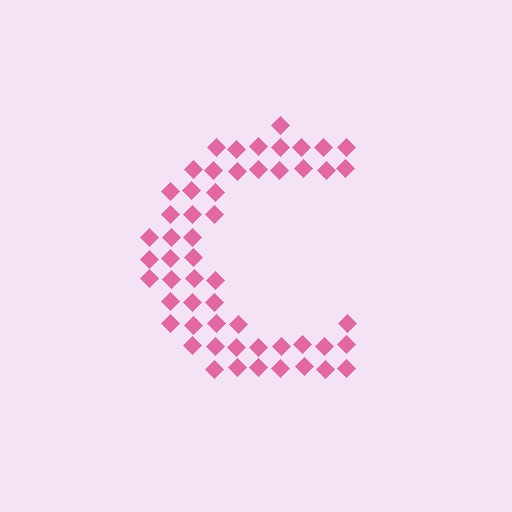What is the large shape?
The large shape is the letter C.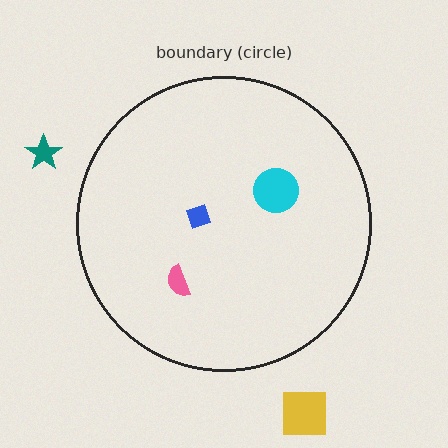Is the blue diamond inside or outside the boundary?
Inside.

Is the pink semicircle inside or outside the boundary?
Inside.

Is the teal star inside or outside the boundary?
Outside.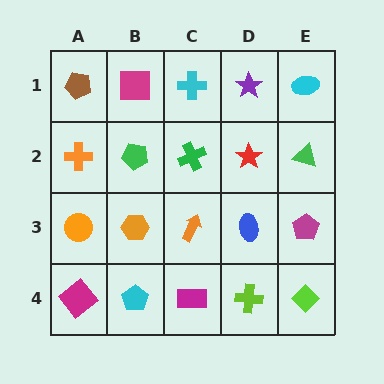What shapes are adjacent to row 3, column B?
A green pentagon (row 2, column B), a cyan pentagon (row 4, column B), an orange circle (row 3, column A), an orange arrow (row 3, column C).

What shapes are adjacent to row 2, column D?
A purple star (row 1, column D), a blue ellipse (row 3, column D), a green cross (row 2, column C), a green triangle (row 2, column E).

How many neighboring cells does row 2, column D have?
4.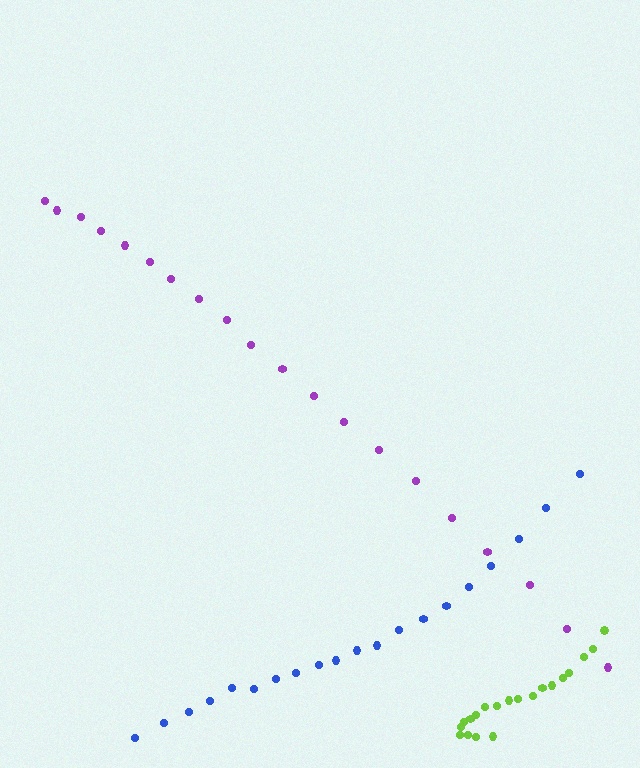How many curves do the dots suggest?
There are 3 distinct paths.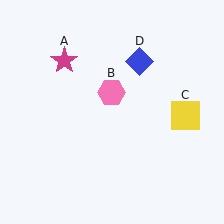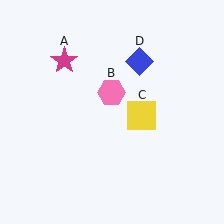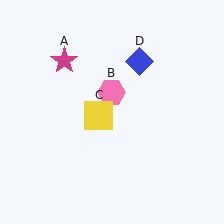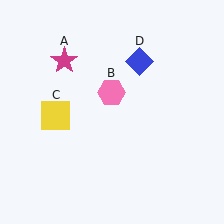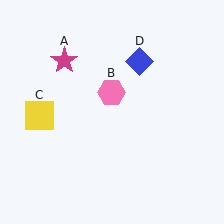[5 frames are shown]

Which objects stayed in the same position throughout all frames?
Magenta star (object A) and pink hexagon (object B) and blue diamond (object D) remained stationary.